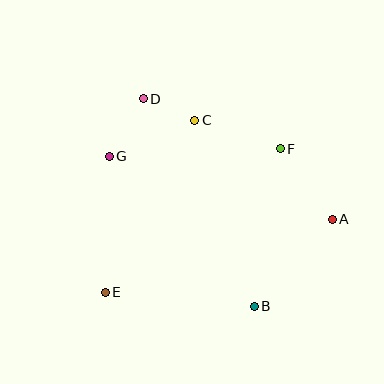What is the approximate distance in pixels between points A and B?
The distance between A and B is approximately 117 pixels.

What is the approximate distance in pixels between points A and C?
The distance between A and C is approximately 170 pixels.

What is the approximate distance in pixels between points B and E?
The distance between B and E is approximately 150 pixels.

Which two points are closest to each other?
Points C and D are closest to each other.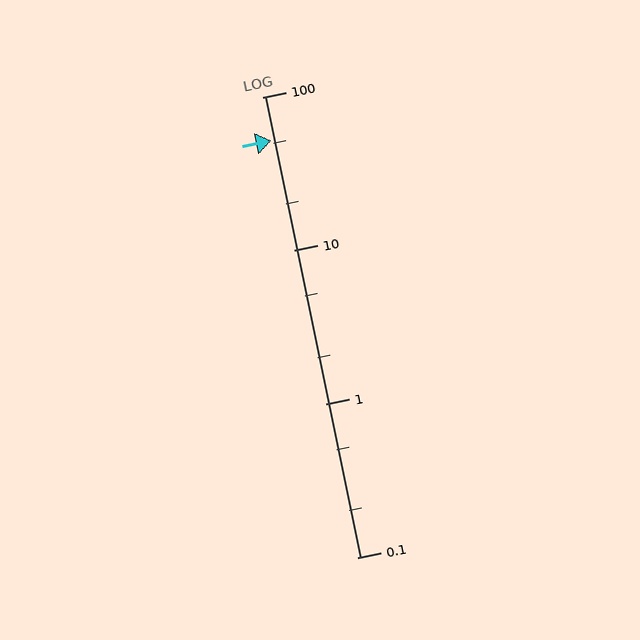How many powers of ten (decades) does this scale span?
The scale spans 3 decades, from 0.1 to 100.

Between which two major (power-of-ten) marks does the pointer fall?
The pointer is between 10 and 100.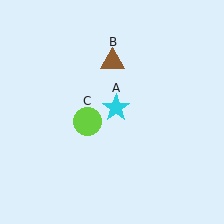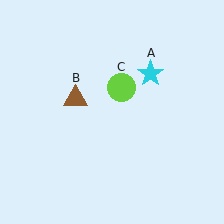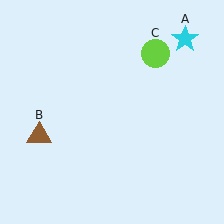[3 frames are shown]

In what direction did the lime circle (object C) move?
The lime circle (object C) moved up and to the right.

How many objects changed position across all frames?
3 objects changed position: cyan star (object A), brown triangle (object B), lime circle (object C).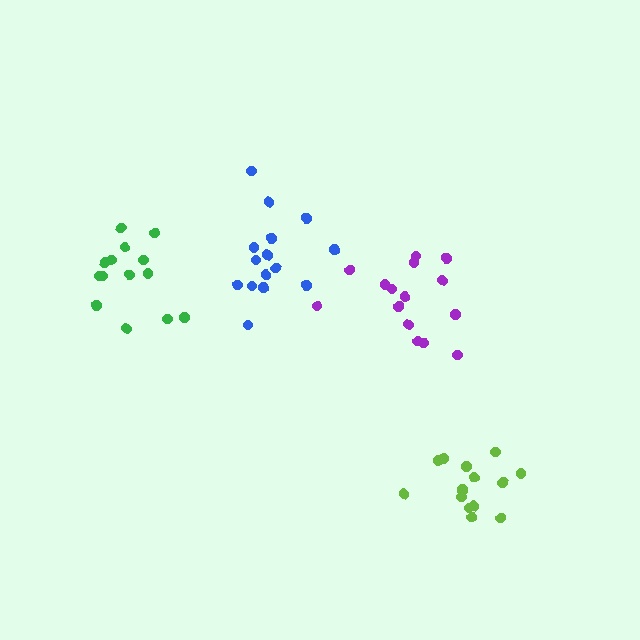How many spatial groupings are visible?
There are 4 spatial groupings.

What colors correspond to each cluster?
The clusters are colored: blue, purple, green, lime.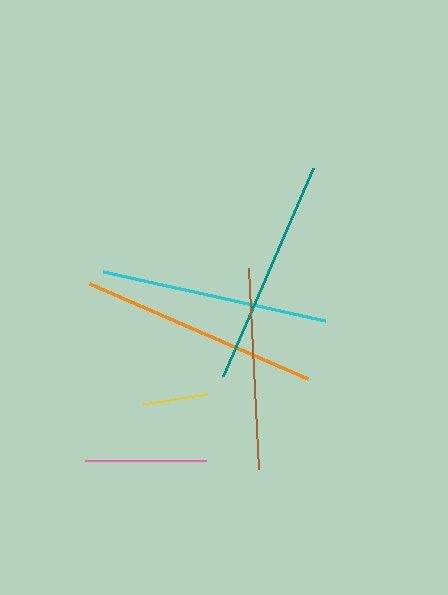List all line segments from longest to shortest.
From longest to shortest: orange, cyan, teal, brown, pink, yellow.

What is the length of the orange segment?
The orange segment is approximately 238 pixels long.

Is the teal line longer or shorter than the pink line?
The teal line is longer than the pink line.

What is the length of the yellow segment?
The yellow segment is approximately 64 pixels long.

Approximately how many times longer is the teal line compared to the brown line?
The teal line is approximately 1.1 times the length of the brown line.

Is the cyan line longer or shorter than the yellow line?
The cyan line is longer than the yellow line.